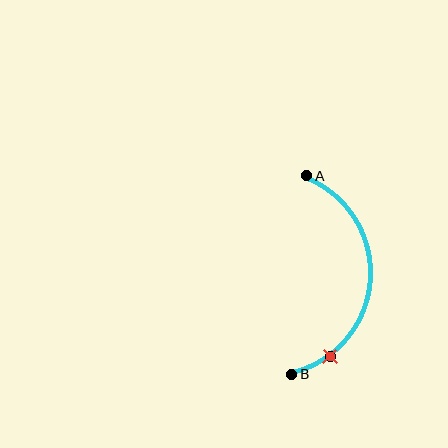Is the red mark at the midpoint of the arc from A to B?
No. The red mark lies on the arc but is closer to endpoint B. The arc midpoint would be at the point on the curve equidistant along the arc from both A and B.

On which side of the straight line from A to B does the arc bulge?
The arc bulges to the right of the straight line connecting A and B.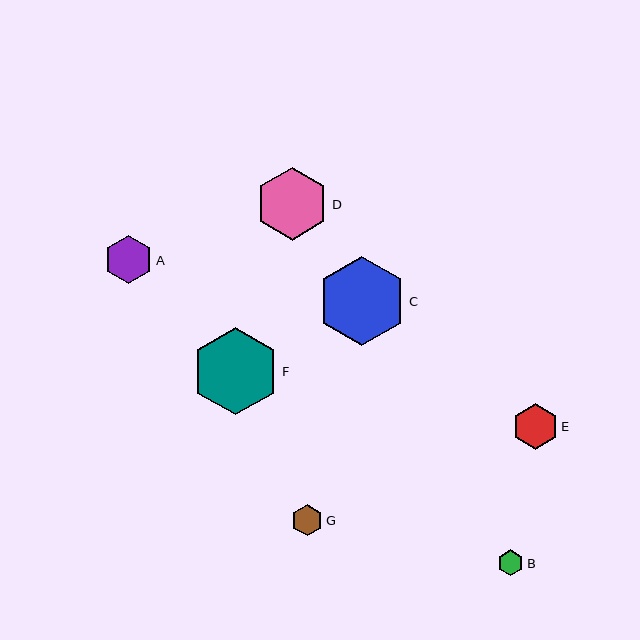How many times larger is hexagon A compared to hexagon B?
Hexagon A is approximately 1.9 times the size of hexagon B.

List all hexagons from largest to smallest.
From largest to smallest: C, F, D, A, E, G, B.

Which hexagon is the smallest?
Hexagon B is the smallest with a size of approximately 26 pixels.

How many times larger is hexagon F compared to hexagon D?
Hexagon F is approximately 1.2 times the size of hexagon D.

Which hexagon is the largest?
Hexagon C is the largest with a size of approximately 88 pixels.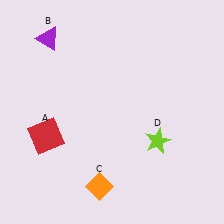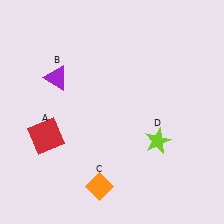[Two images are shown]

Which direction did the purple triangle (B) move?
The purple triangle (B) moved down.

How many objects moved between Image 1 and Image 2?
1 object moved between the two images.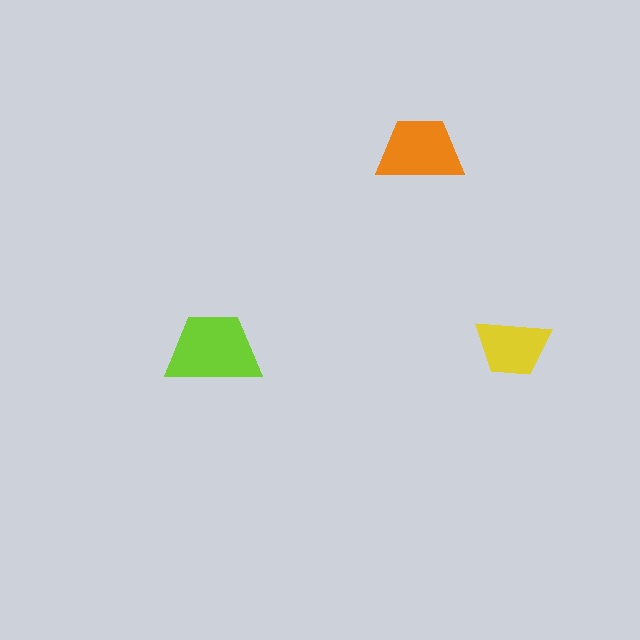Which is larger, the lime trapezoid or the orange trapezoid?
The lime one.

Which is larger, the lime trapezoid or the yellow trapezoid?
The lime one.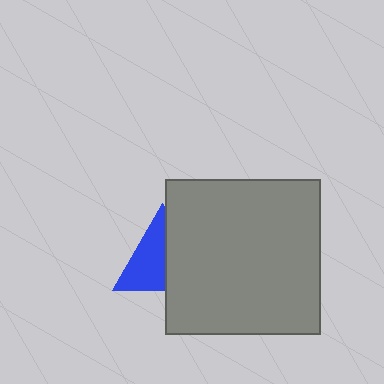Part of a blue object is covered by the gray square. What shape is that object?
It is a triangle.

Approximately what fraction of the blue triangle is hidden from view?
Roughly 45% of the blue triangle is hidden behind the gray square.